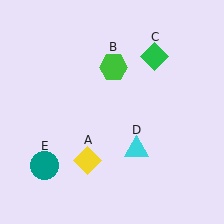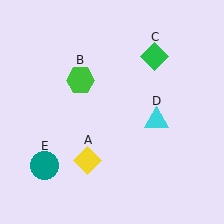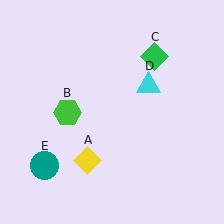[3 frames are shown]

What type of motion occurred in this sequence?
The green hexagon (object B), cyan triangle (object D) rotated counterclockwise around the center of the scene.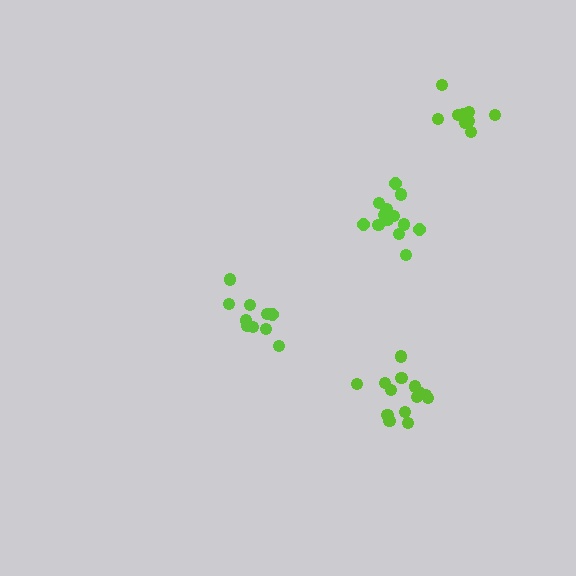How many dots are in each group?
Group 1: 13 dots, Group 2: 10 dots, Group 3: 14 dots, Group 4: 10 dots (47 total).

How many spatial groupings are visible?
There are 4 spatial groupings.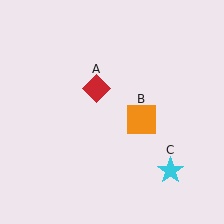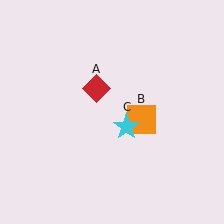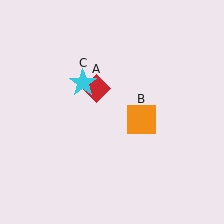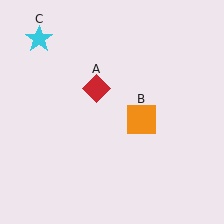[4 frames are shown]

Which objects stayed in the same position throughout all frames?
Red diamond (object A) and orange square (object B) remained stationary.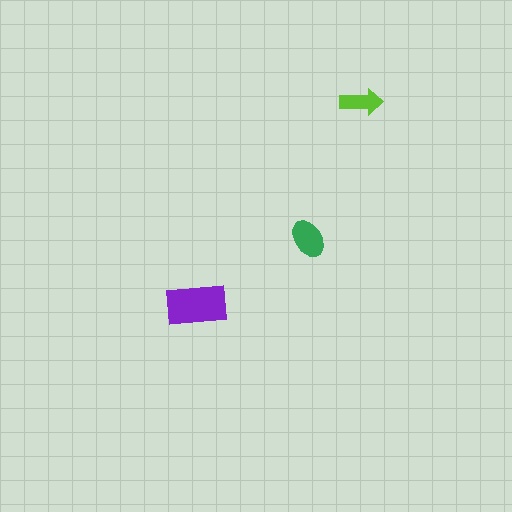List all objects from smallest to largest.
The lime arrow, the green ellipse, the purple rectangle.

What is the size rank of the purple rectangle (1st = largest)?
1st.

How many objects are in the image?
There are 3 objects in the image.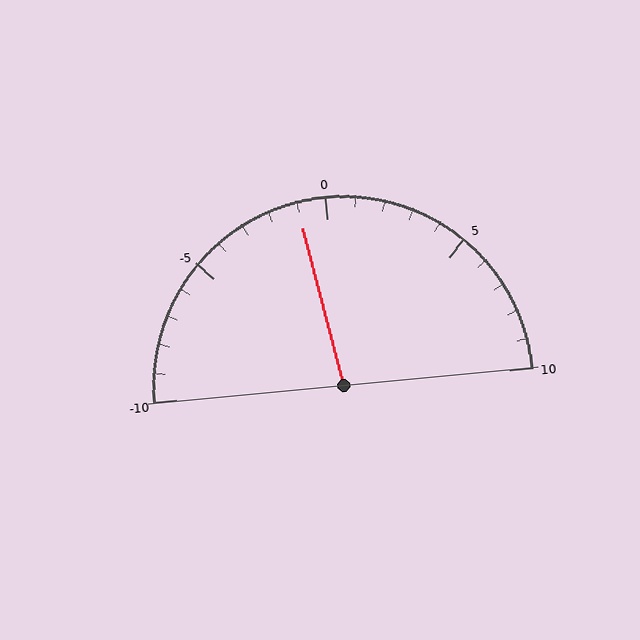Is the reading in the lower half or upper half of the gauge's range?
The reading is in the lower half of the range (-10 to 10).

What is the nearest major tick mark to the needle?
The nearest major tick mark is 0.